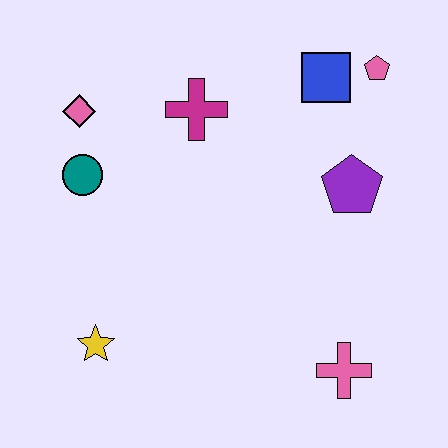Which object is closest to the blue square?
The pink pentagon is closest to the blue square.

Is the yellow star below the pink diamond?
Yes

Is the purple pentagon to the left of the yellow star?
No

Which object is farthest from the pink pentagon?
The yellow star is farthest from the pink pentagon.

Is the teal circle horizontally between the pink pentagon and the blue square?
No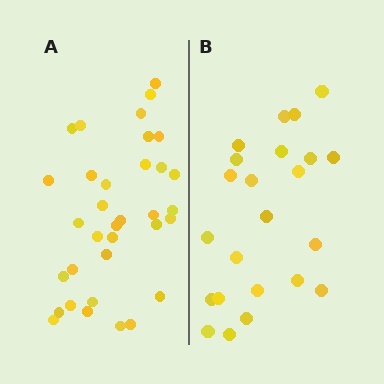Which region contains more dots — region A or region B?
Region A (the left region) has more dots.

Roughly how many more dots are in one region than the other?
Region A has roughly 12 or so more dots than region B.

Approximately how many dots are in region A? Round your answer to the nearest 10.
About 30 dots. (The exact count is 34, which rounds to 30.)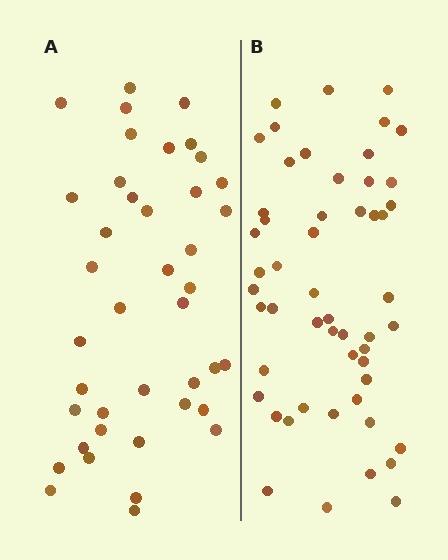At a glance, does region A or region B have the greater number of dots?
Region B (the right region) has more dots.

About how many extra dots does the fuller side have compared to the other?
Region B has roughly 12 or so more dots than region A.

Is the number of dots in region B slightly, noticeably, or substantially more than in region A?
Region B has noticeably more, but not dramatically so. The ratio is roughly 1.3 to 1.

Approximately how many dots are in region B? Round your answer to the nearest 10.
About 50 dots. (The exact count is 53, which rounds to 50.)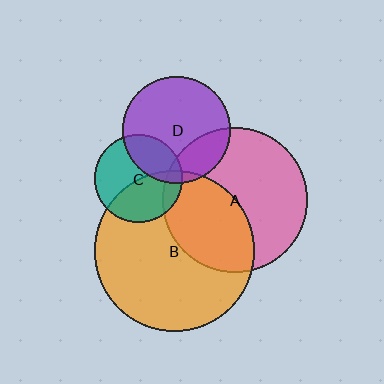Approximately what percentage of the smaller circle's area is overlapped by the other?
Approximately 5%.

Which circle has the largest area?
Circle B (orange).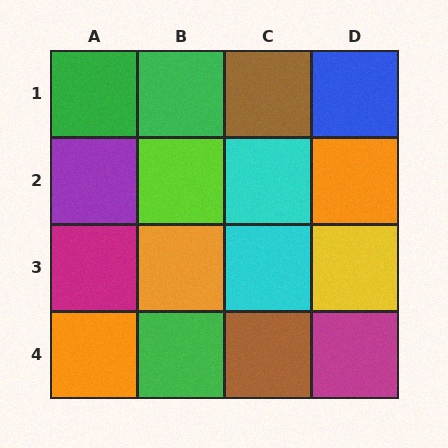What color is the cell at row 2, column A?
Purple.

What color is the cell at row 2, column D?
Orange.